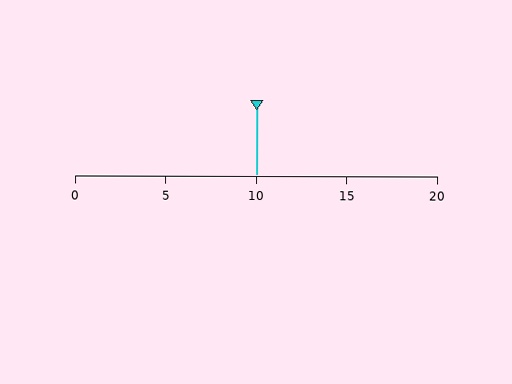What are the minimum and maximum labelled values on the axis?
The axis runs from 0 to 20.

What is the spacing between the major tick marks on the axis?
The major ticks are spaced 5 apart.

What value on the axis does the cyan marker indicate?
The marker indicates approximately 10.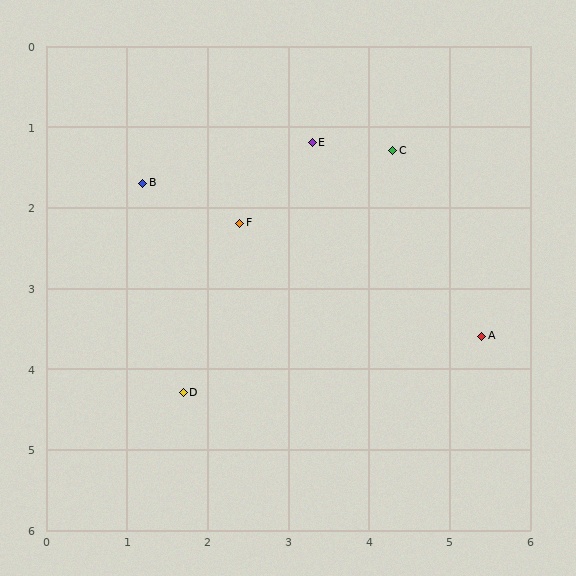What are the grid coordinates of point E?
Point E is at approximately (3.3, 1.2).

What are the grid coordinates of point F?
Point F is at approximately (2.4, 2.2).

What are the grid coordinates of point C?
Point C is at approximately (4.3, 1.3).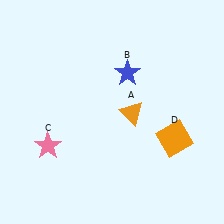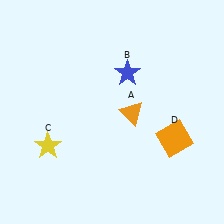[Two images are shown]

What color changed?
The star (C) changed from pink in Image 1 to yellow in Image 2.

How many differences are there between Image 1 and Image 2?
There is 1 difference between the two images.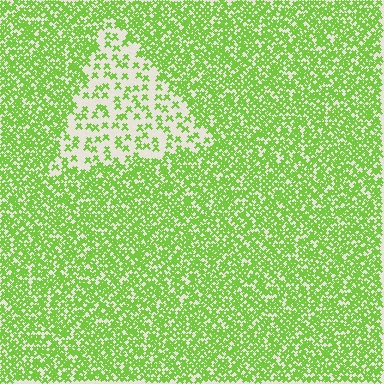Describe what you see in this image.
The image contains small lime elements arranged at two different densities. A triangle-shaped region is visible where the elements are less densely packed than the surrounding area.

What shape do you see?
I see a triangle.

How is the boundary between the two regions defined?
The boundary is defined by a change in element density (approximately 2.8x ratio). All elements are the same color, size, and shape.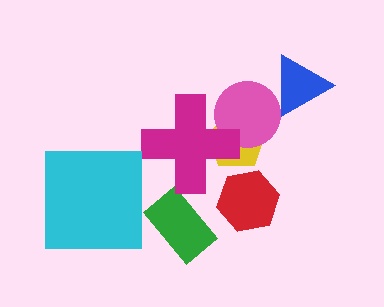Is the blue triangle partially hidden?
Yes, it is partially covered by another shape.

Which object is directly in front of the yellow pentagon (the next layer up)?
The pink circle is directly in front of the yellow pentagon.